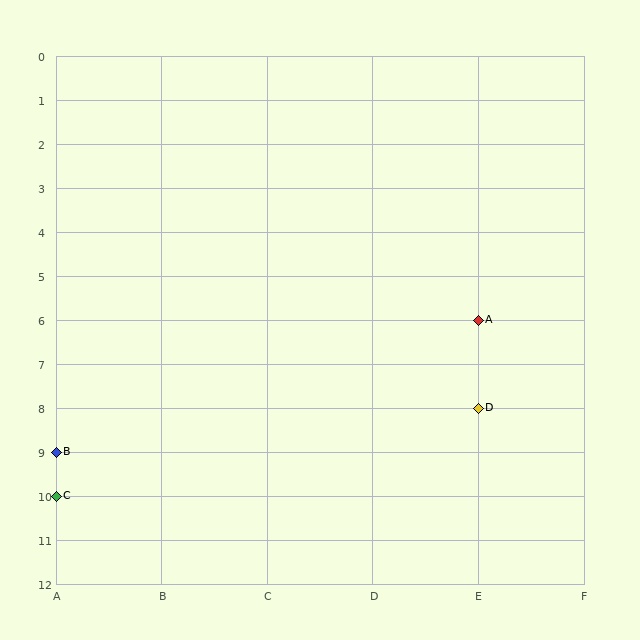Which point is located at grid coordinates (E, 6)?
Point A is at (E, 6).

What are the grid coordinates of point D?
Point D is at grid coordinates (E, 8).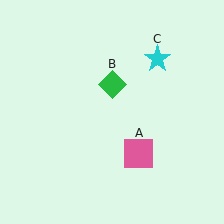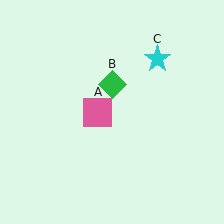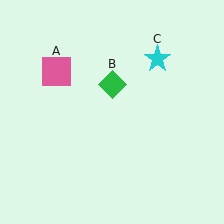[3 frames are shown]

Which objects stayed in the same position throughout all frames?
Green diamond (object B) and cyan star (object C) remained stationary.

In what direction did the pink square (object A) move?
The pink square (object A) moved up and to the left.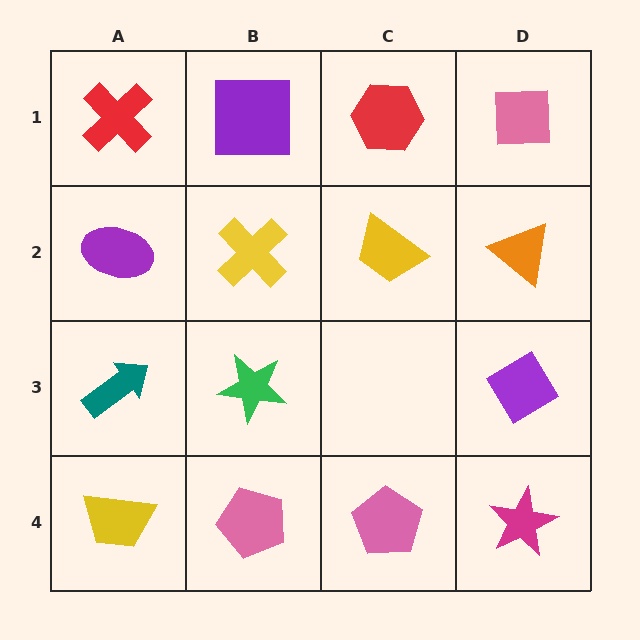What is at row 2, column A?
A purple ellipse.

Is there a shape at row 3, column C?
No, that cell is empty.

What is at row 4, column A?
A yellow trapezoid.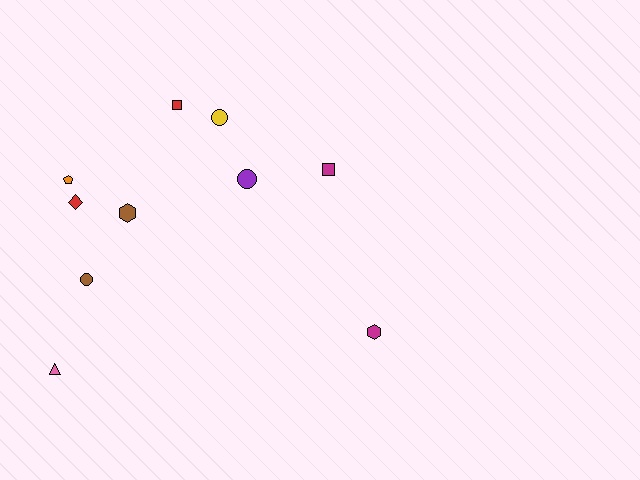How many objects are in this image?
There are 10 objects.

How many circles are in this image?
There are 3 circles.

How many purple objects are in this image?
There is 1 purple object.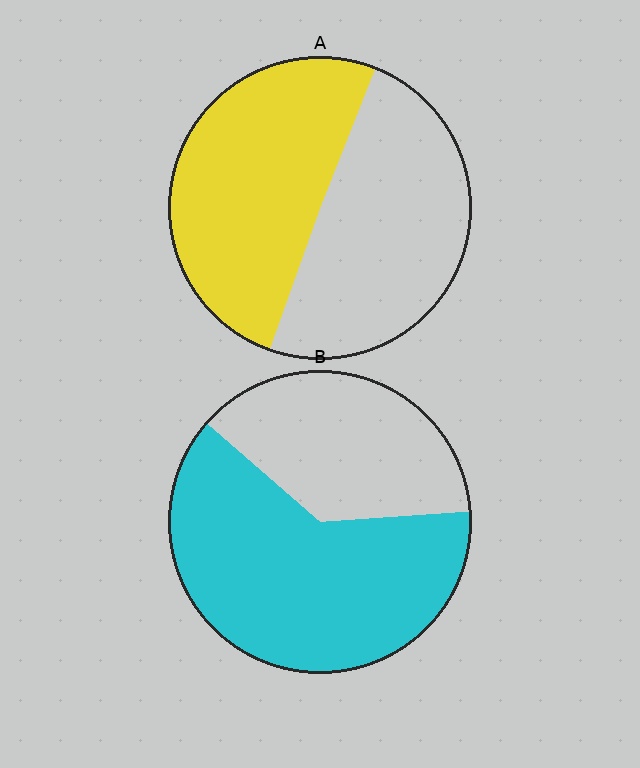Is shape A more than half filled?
Roughly half.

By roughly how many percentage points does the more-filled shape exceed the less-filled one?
By roughly 10 percentage points (B over A).